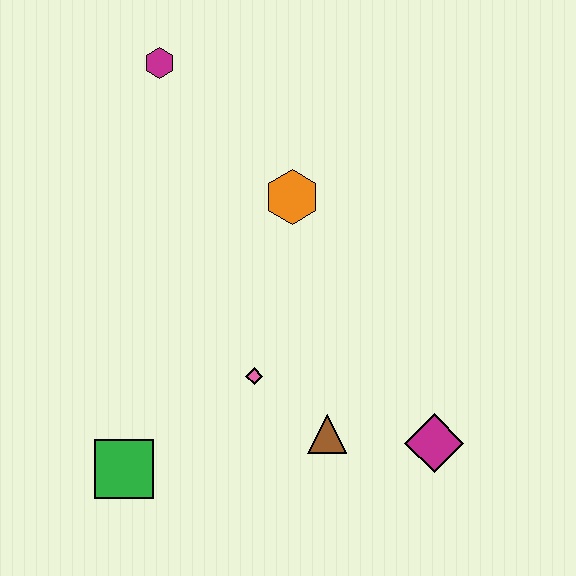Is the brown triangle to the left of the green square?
No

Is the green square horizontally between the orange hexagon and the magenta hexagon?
No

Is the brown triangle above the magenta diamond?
Yes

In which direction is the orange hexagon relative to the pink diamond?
The orange hexagon is above the pink diamond.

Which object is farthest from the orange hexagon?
The green square is farthest from the orange hexagon.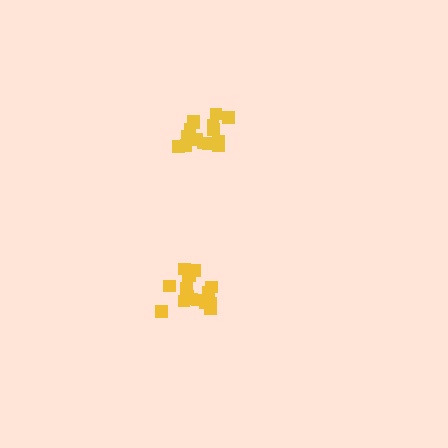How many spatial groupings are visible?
There are 2 spatial groupings.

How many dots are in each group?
Group 1: 18 dots, Group 2: 16 dots (34 total).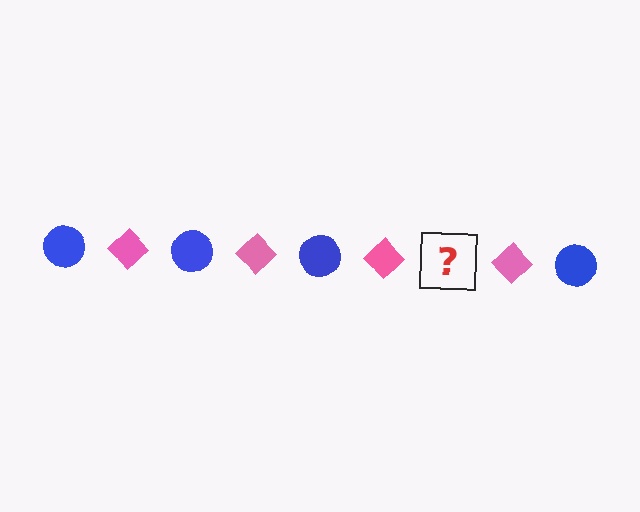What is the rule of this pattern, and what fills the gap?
The rule is that the pattern alternates between blue circle and pink diamond. The gap should be filled with a blue circle.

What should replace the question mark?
The question mark should be replaced with a blue circle.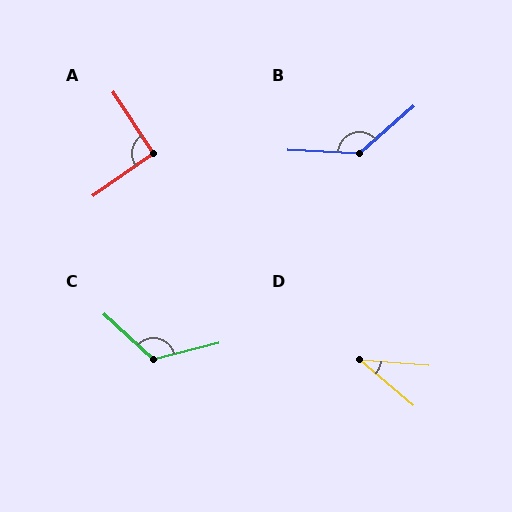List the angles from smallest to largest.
D (36°), A (92°), C (123°), B (136°).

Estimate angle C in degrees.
Approximately 123 degrees.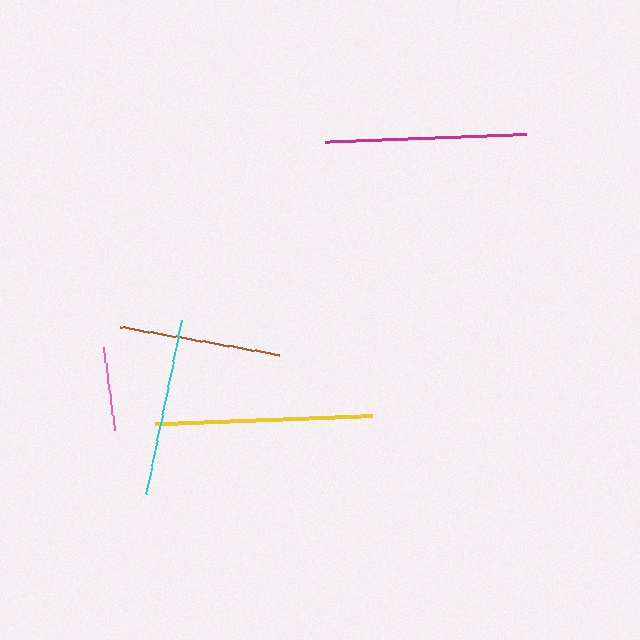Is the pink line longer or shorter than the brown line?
The brown line is longer than the pink line.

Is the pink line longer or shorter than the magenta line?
The magenta line is longer than the pink line.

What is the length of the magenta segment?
The magenta segment is approximately 201 pixels long.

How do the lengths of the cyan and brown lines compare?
The cyan and brown lines are approximately the same length.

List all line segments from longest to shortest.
From longest to shortest: yellow, magenta, cyan, brown, pink.